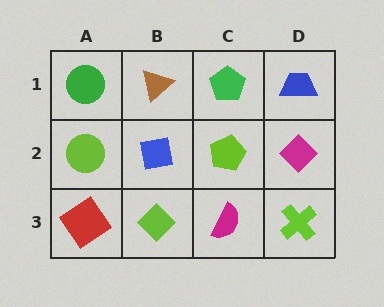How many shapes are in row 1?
4 shapes.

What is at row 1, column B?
A brown triangle.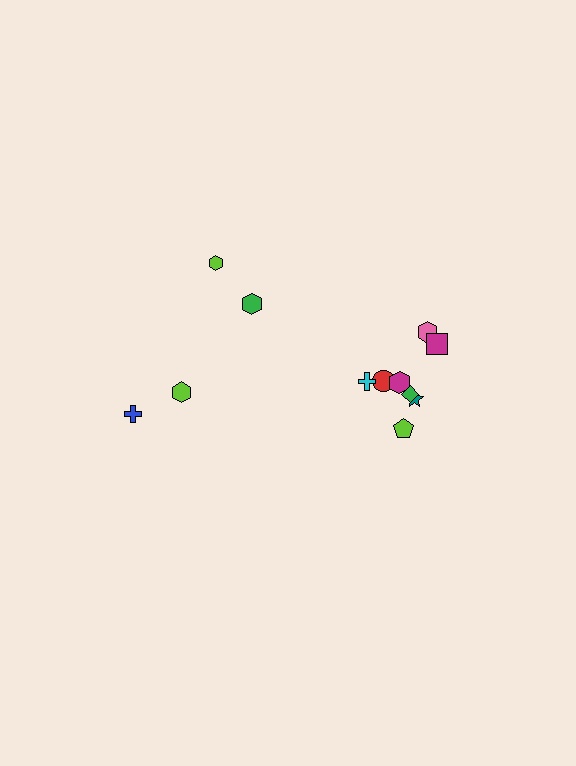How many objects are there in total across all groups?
There are 12 objects.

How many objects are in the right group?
There are 8 objects.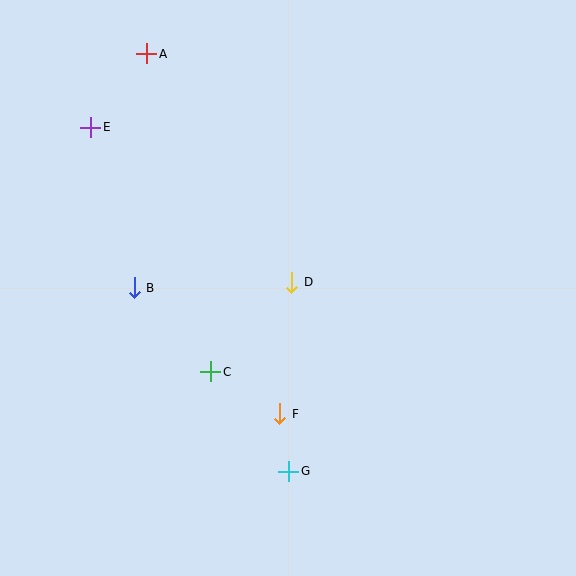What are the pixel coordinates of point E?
Point E is at (91, 127).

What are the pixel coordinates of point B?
Point B is at (134, 288).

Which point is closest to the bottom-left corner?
Point C is closest to the bottom-left corner.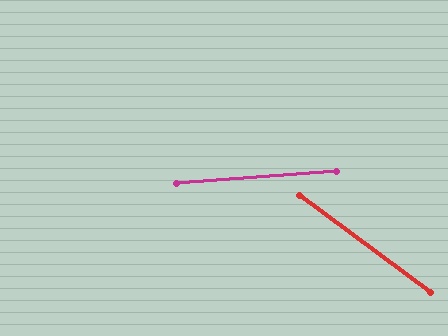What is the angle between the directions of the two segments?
Approximately 41 degrees.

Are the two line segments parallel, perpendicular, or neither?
Neither parallel nor perpendicular — they differ by about 41°.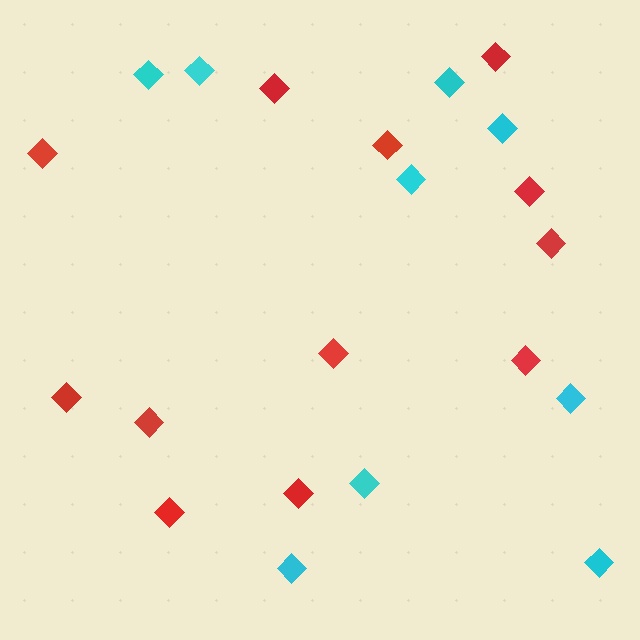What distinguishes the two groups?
There are 2 groups: one group of red diamonds (12) and one group of cyan diamonds (9).